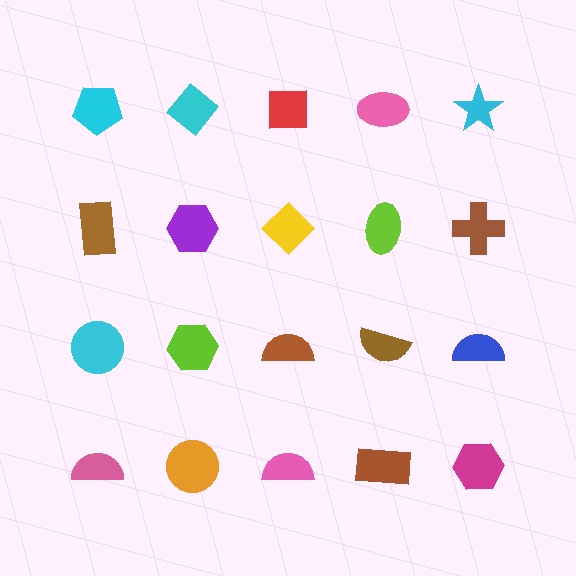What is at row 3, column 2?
A lime hexagon.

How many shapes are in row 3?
5 shapes.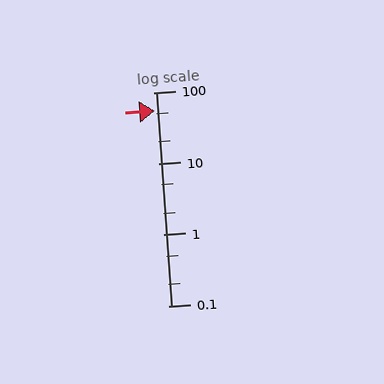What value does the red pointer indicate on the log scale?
The pointer indicates approximately 55.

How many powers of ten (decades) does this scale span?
The scale spans 3 decades, from 0.1 to 100.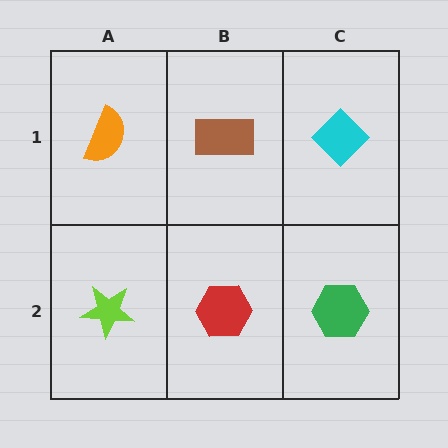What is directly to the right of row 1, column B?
A cyan diamond.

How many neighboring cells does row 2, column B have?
3.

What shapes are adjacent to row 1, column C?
A green hexagon (row 2, column C), a brown rectangle (row 1, column B).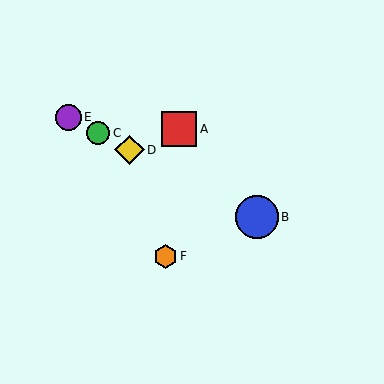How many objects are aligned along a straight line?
4 objects (B, C, D, E) are aligned along a straight line.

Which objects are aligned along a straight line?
Objects B, C, D, E are aligned along a straight line.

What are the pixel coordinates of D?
Object D is at (130, 150).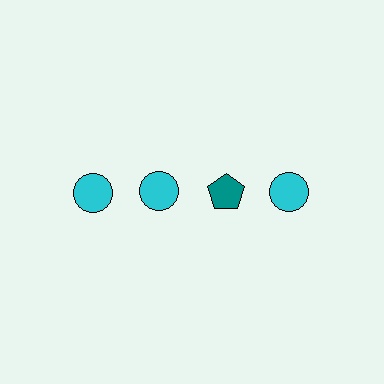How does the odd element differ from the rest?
It differs in both color (teal instead of cyan) and shape (pentagon instead of circle).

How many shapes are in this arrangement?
There are 4 shapes arranged in a grid pattern.